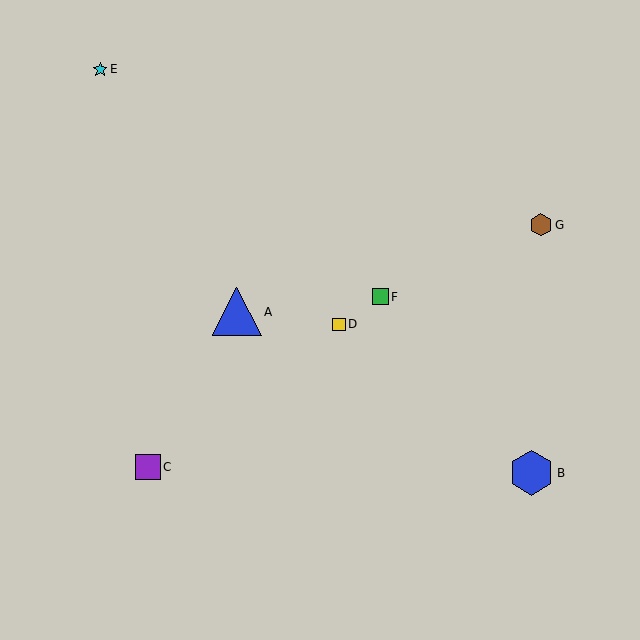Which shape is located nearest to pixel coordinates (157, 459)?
The purple square (labeled C) at (148, 467) is nearest to that location.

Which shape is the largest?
The blue triangle (labeled A) is the largest.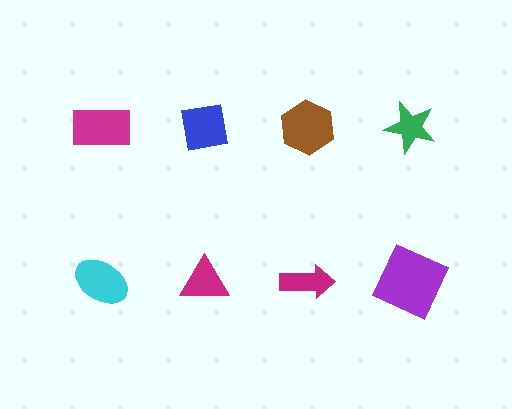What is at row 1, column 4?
A green star.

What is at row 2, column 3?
A magenta arrow.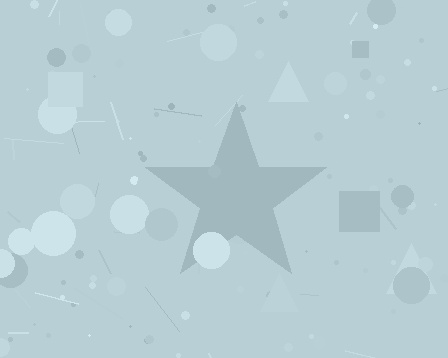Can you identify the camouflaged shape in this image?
The camouflaged shape is a star.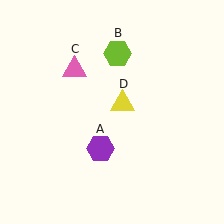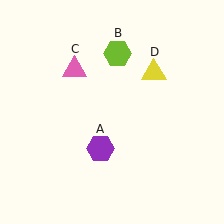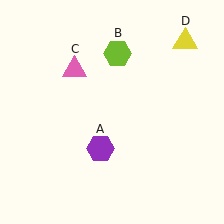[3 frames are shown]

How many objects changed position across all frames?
1 object changed position: yellow triangle (object D).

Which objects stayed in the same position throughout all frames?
Purple hexagon (object A) and lime hexagon (object B) and pink triangle (object C) remained stationary.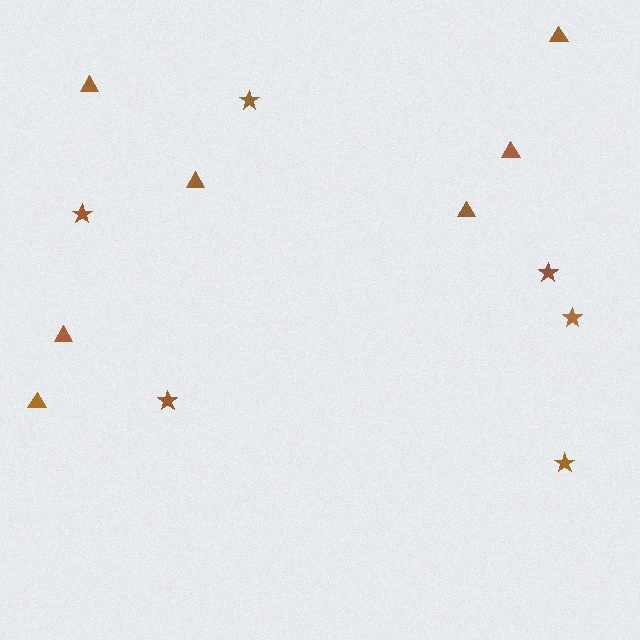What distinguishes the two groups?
There are 2 groups: one group of stars (6) and one group of triangles (7).